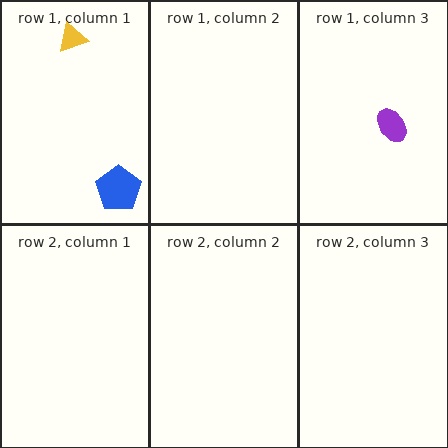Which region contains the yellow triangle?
The row 1, column 1 region.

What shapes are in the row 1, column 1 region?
The yellow triangle, the blue pentagon.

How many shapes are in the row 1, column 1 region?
2.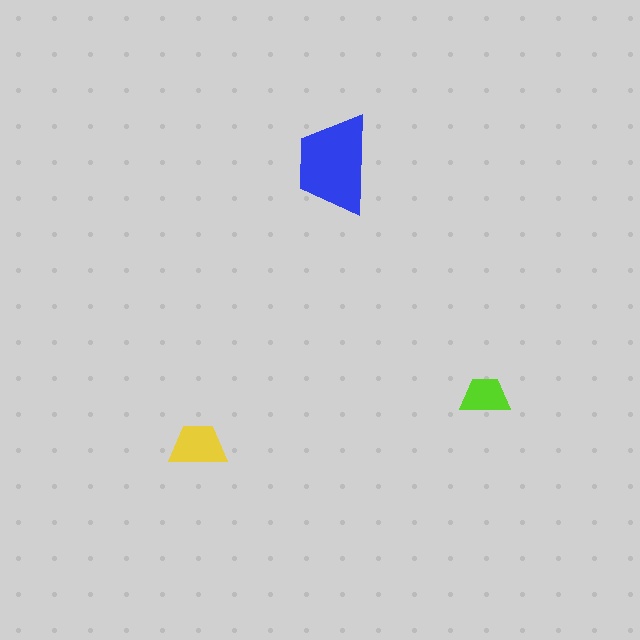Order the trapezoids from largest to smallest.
the blue one, the yellow one, the lime one.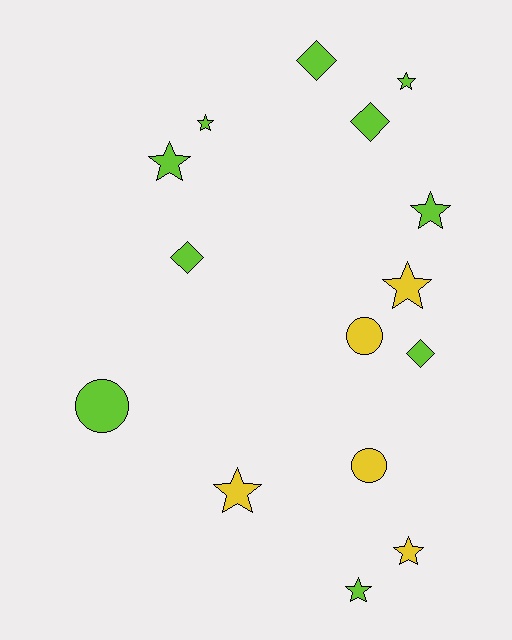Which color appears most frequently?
Lime, with 10 objects.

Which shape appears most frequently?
Star, with 8 objects.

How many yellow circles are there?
There are 2 yellow circles.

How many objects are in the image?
There are 15 objects.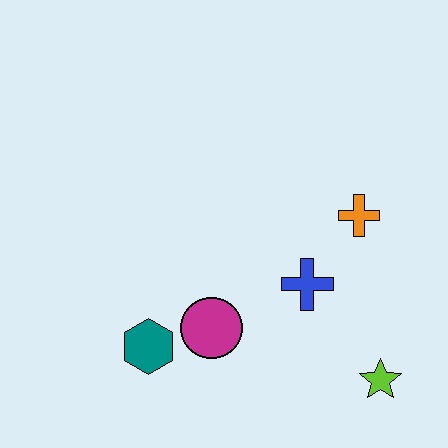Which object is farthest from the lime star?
The teal hexagon is farthest from the lime star.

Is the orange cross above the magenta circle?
Yes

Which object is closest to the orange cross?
The blue cross is closest to the orange cross.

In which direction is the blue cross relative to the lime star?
The blue cross is above the lime star.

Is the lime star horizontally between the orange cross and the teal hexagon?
No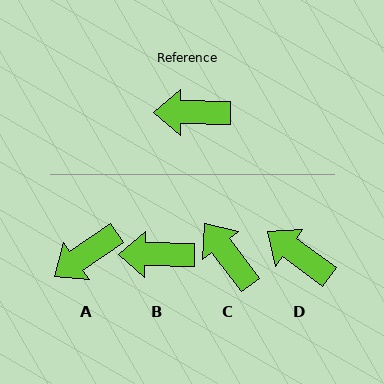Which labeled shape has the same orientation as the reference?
B.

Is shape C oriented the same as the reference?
No, it is off by about 53 degrees.